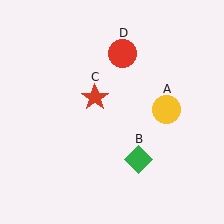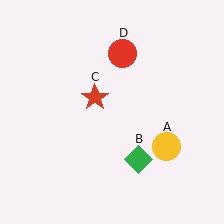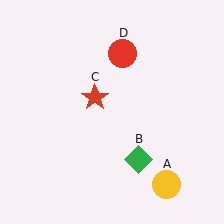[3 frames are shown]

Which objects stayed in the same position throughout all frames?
Green diamond (object B) and red star (object C) and red circle (object D) remained stationary.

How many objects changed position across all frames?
1 object changed position: yellow circle (object A).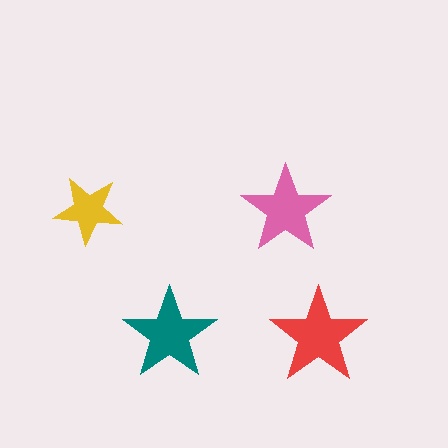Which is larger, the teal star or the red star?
The red one.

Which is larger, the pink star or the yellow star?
The pink one.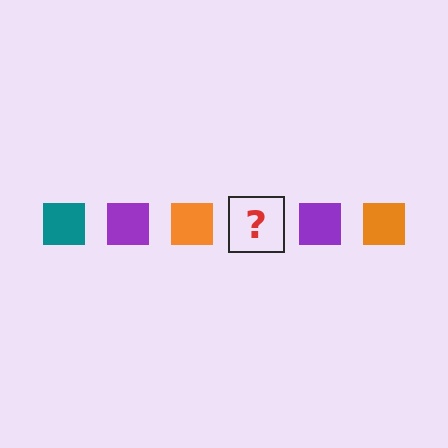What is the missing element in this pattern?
The missing element is a teal square.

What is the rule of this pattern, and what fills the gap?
The rule is that the pattern cycles through teal, purple, orange squares. The gap should be filled with a teal square.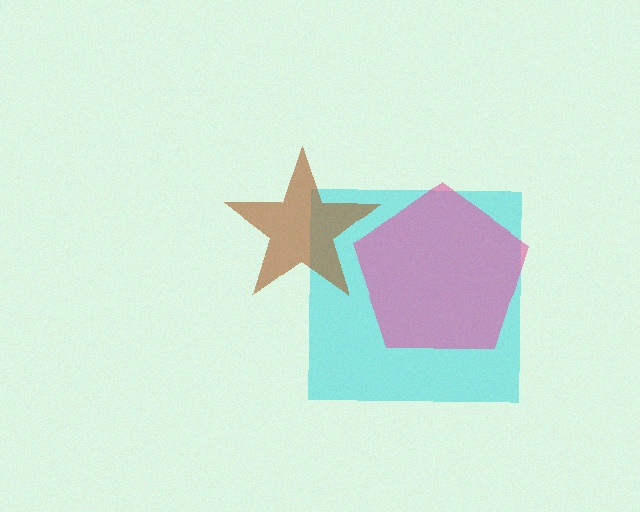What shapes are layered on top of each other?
The layered shapes are: a cyan square, a brown star, a pink pentagon.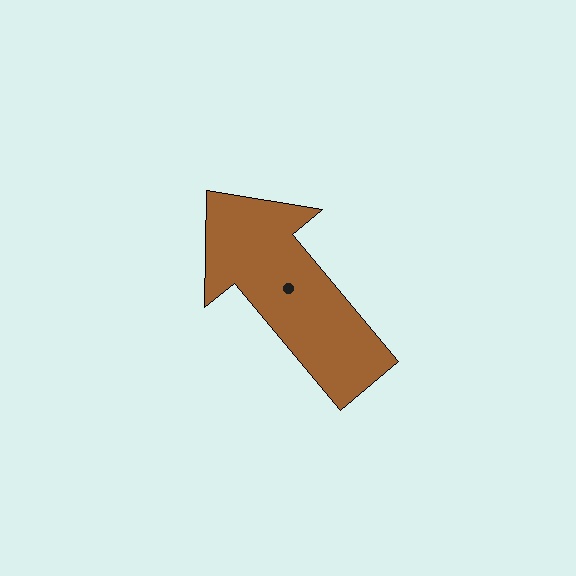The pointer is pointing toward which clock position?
Roughly 11 o'clock.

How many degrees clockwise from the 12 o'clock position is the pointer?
Approximately 320 degrees.